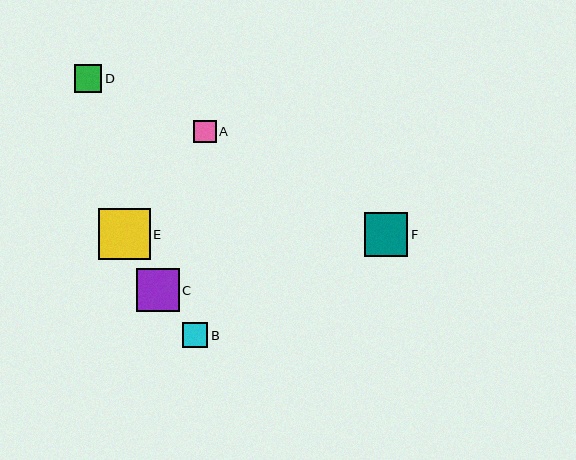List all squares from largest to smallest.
From largest to smallest: E, F, C, D, B, A.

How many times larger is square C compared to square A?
Square C is approximately 1.9 times the size of square A.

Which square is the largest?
Square E is the largest with a size of approximately 52 pixels.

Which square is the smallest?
Square A is the smallest with a size of approximately 22 pixels.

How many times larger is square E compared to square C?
Square E is approximately 1.2 times the size of square C.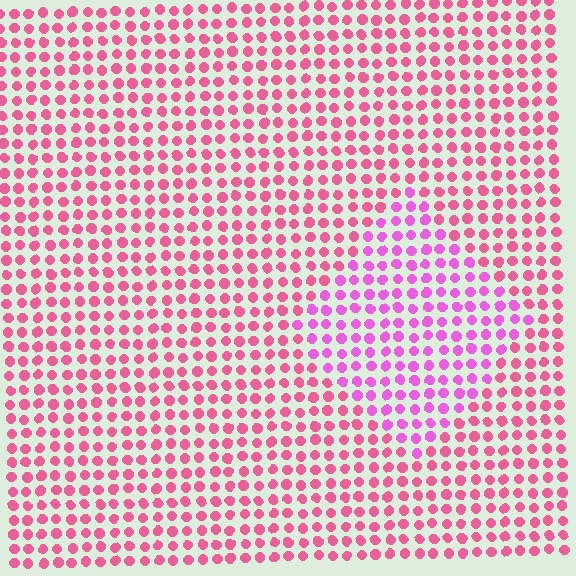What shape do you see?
I see a diamond.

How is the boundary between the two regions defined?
The boundary is defined purely by a slight shift in hue (about 30 degrees). Spacing, size, and orientation are identical on both sides.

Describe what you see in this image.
The image is filled with small pink elements in a uniform arrangement. A diamond-shaped region is visible where the elements are tinted to a slightly different hue, forming a subtle color boundary.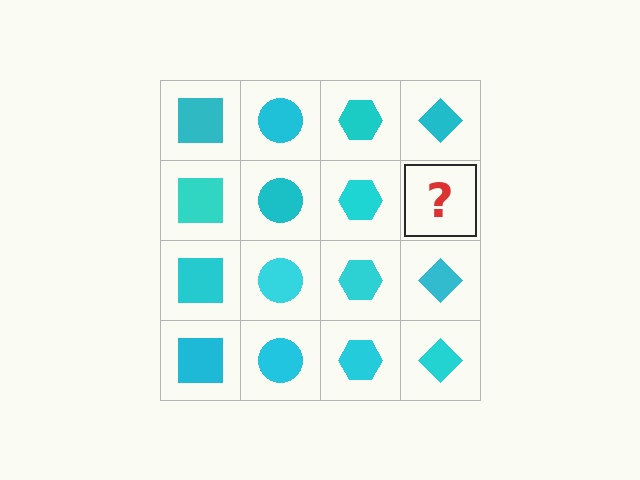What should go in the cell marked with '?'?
The missing cell should contain a cyan diamond.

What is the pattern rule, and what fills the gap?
The rule is that each column has a consistent shape. The gap should be filled with a cyan diamond.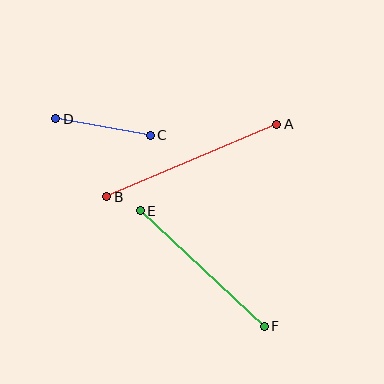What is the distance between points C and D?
The distance is approximately 96 pixels.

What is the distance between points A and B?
The distance is approximately 185 pixels.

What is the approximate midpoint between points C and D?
The midpoint is at approximately (103, 127) pixels.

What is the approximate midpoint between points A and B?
The midpoint is at approximately (192, 161) pixels.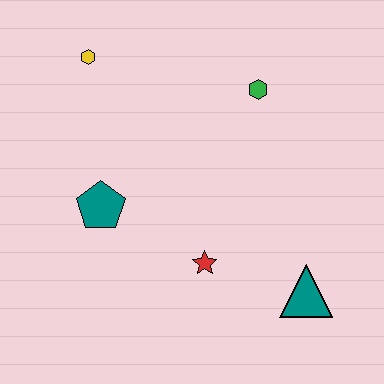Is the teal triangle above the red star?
No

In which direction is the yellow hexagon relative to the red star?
The yellow hexagon is above the red star.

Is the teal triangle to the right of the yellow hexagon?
Yes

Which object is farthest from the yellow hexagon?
The teal triangle is farthest from the yellow hexagon.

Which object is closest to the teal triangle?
The red star is closest to the teal triangle.